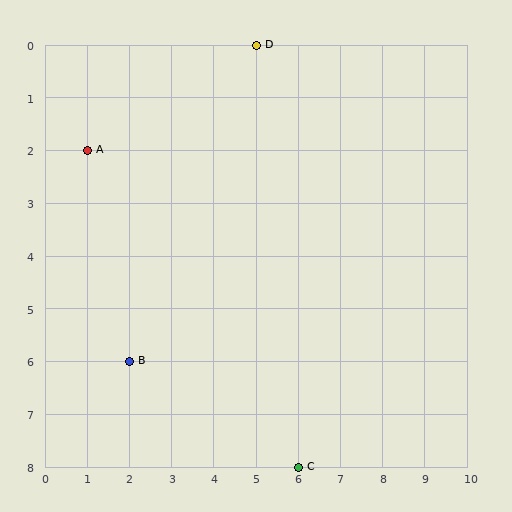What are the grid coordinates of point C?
Point C is at grid coordinates (6, 8).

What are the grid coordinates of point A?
Point A is at grid coordinates (1, 2).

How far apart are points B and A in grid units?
Points B and A are 1 column and 4 rows apart (about 4.1 grid units diagonally).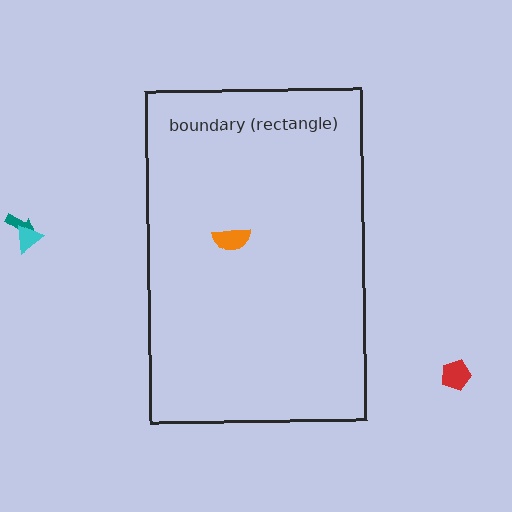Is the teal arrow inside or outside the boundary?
Outside.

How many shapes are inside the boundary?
1 inside, 3 outside.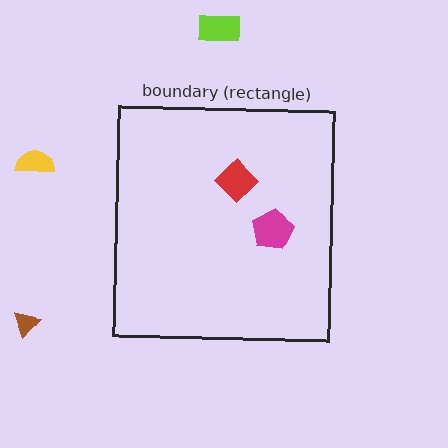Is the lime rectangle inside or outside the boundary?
Outside.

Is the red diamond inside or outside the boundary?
Inside.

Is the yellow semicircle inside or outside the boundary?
Outside.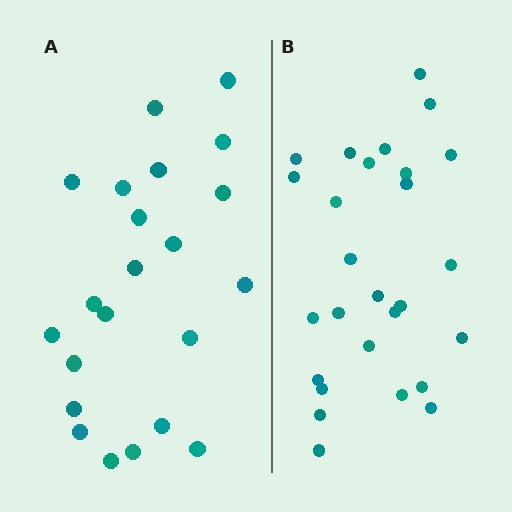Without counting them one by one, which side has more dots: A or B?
Region B (the right region) has more dots.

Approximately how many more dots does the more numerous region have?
Region B has about 5 more dots than region A.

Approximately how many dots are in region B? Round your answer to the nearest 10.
About 30 dots. (The exact count is 27, which rounds to 30.)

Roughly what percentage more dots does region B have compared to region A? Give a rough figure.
About 25% more.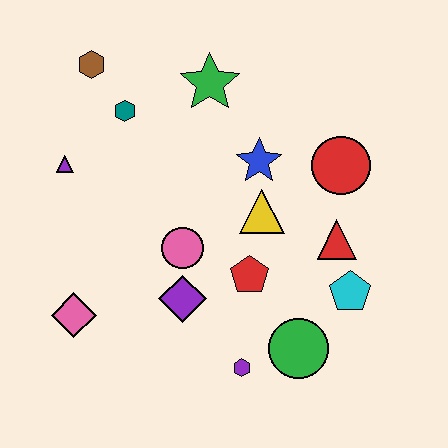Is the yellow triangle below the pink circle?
No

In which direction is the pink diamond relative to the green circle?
The pink diamond is to the left of the green circle.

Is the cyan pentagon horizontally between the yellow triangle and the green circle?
No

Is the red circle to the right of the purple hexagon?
Yes